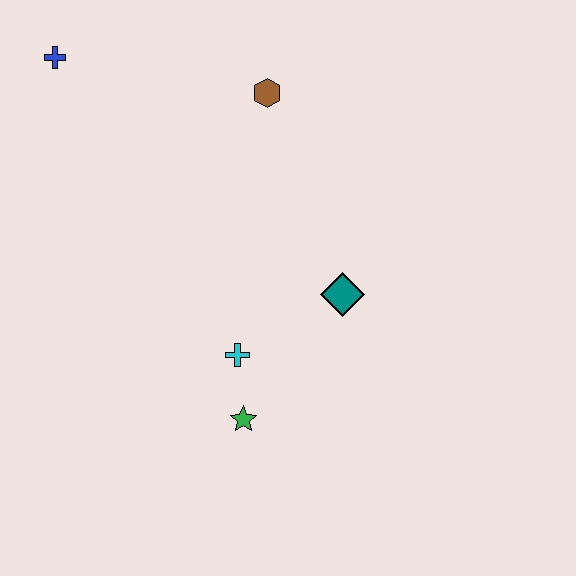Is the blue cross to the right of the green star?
No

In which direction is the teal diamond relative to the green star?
The teal diamond is above the green star.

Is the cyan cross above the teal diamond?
No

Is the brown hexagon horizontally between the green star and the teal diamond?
Yes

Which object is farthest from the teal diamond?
The blue cross is farthest from the teal diamond.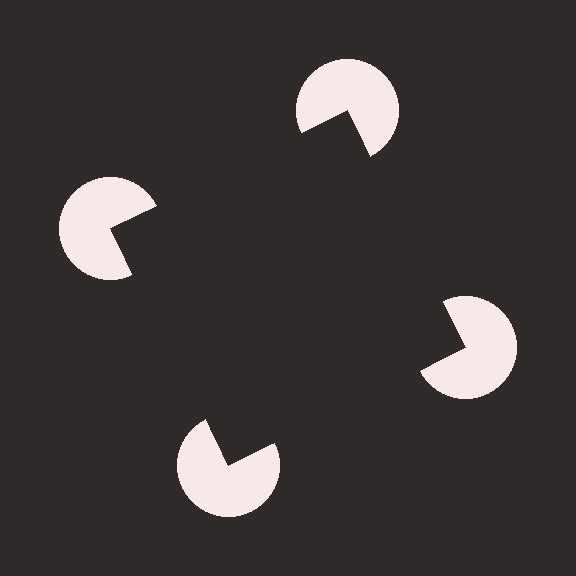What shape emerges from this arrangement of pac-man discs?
An illusory square — its edges are inferred from the aligned wedge cuts in the pac-man discs, not physically drawn.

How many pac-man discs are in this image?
There are 4 — one at each vertex of the illusory square.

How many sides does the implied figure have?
4 sides.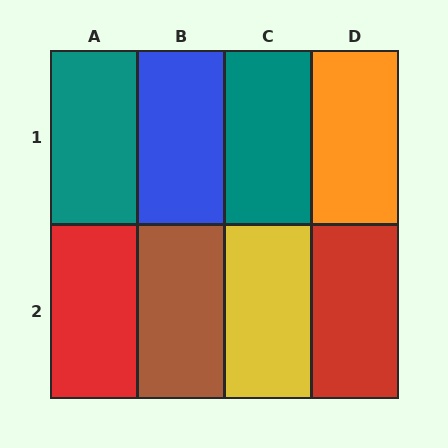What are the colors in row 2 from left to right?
Red, brown, yellow, red.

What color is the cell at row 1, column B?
Blue.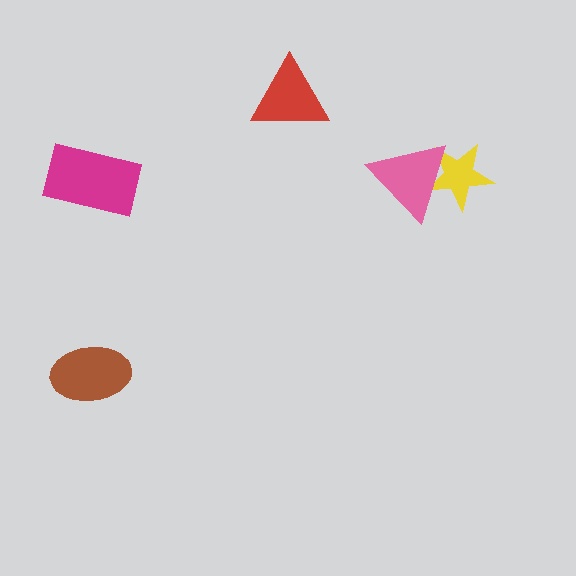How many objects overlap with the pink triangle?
1 object overlaps with the pink triangle.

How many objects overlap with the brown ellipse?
0 objects overlap with the brown ellipse.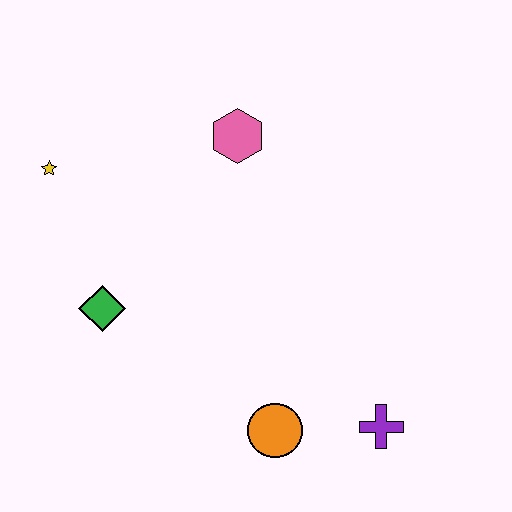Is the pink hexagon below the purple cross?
No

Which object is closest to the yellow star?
The green diamond is closest to the yellow star.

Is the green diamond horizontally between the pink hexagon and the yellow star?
Yes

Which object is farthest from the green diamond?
The purple cross is farthest from the green diamond.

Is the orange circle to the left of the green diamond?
No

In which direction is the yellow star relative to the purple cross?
The yellow star is to the left of the purple cross.